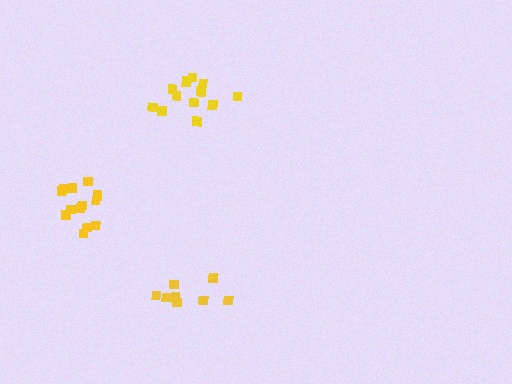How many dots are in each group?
Group 1: 13 dots, Group 2: 13 dots, Group 3: 8 dots (34 total).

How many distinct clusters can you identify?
There are 3 distinct clusters.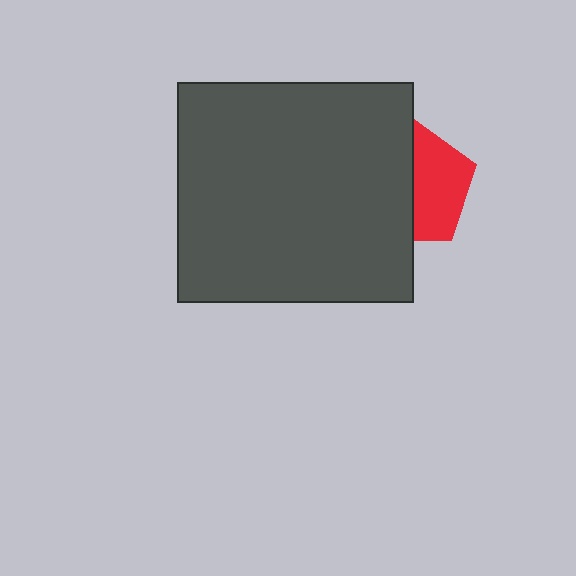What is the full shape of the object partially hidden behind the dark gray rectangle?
The partially hidden object is a red pentagon.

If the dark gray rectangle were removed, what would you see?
You would see the complete red pentagon.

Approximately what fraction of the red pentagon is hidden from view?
Roughly 52% of the red pentagon is hidden behind the dark gray rectangle.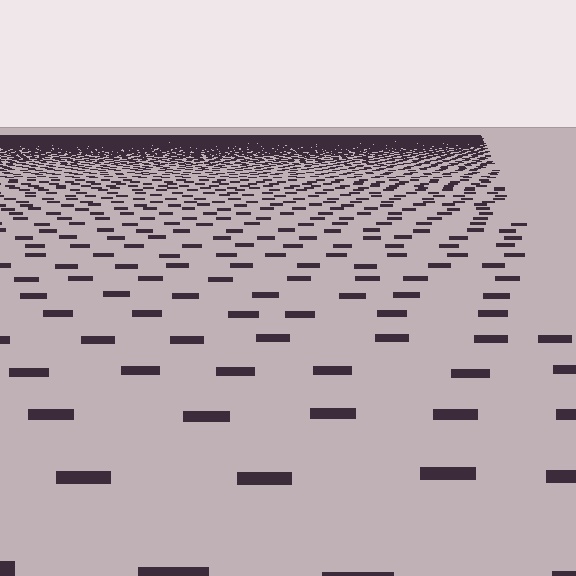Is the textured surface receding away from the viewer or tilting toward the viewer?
The surface is receding away from the viewer. Texture elements get smaller and denser toward the top.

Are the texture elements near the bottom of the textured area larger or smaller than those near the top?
Larger. Near the bottom, elements are closer to the viewer and appear at a bigger on-screen size.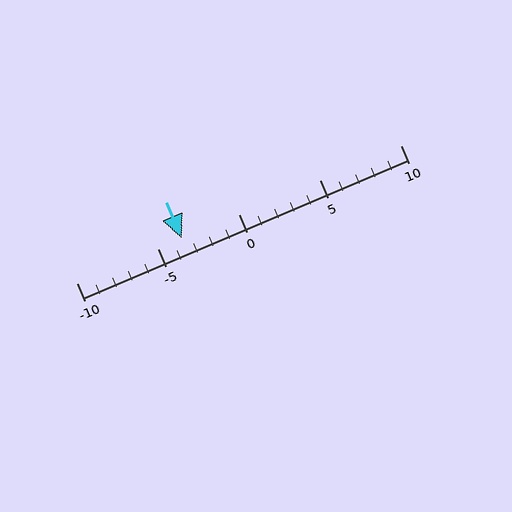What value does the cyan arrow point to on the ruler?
The cyan arrow points to approximately -4.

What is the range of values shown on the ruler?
The ruler shows values from -10 to 10.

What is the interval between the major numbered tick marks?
The major tick marks are spaced 5 units apart.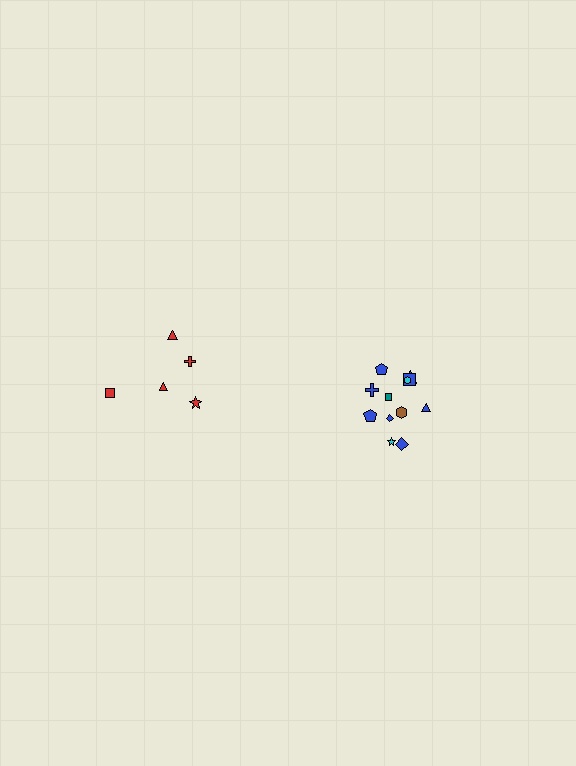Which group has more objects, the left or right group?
The right group.